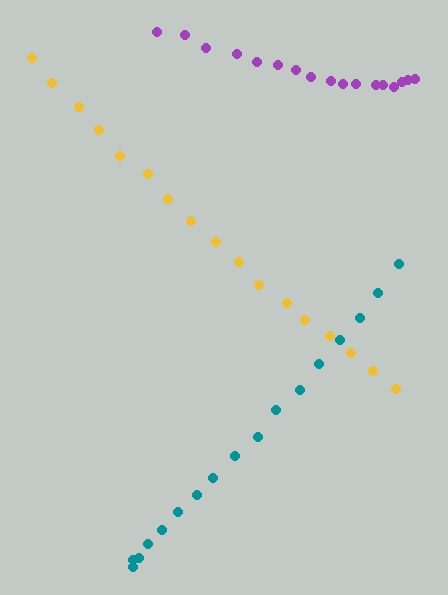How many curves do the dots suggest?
There are 3 distinct paths.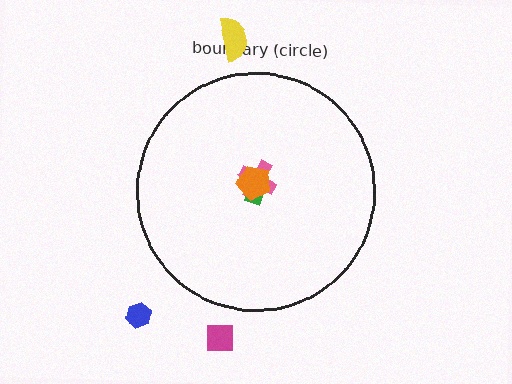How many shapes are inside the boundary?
3 inside, 3 outside.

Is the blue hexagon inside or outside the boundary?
Outside.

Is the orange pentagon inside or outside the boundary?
Inside.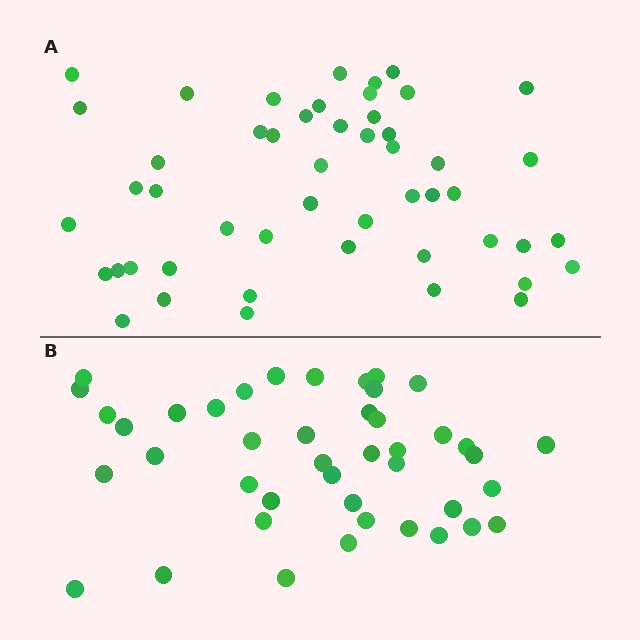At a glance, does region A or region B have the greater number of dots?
Region A (the top region) has more dots.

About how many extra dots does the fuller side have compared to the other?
Region A has roughly 8 or so more dots than region B.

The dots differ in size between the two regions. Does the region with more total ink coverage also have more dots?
No. Region B has more total ink coverage because its dots are larger, but region A actually contains more individual dots. Total area can be misleading — the number of items is what matters here.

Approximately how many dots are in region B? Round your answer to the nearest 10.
About 40 dots. (The exact count is 43, which rounds to 40.)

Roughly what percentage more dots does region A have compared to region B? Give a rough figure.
About 15% more.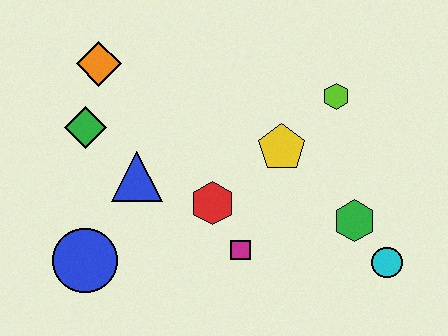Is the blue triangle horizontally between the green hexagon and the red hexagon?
No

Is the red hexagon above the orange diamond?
No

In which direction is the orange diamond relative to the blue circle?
The orange diamond is above the blue circle.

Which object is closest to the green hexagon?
The cyan circle is closest to the green hexagon.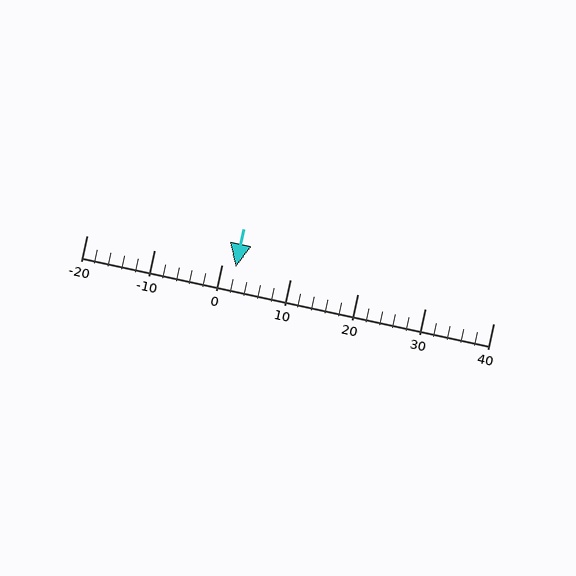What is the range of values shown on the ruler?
The ruler shows values from -20 to 40.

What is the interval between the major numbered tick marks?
The major tick marks are spaced 10 units apart.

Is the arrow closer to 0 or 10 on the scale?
The arrow is closer to 0.